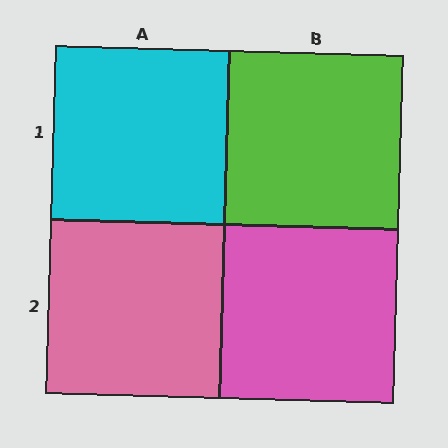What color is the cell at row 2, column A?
Pink.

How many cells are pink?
2 cells are pink.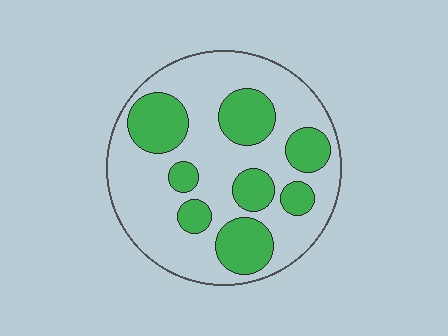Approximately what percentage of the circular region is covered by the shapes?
Approximately 30%.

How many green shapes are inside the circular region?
8.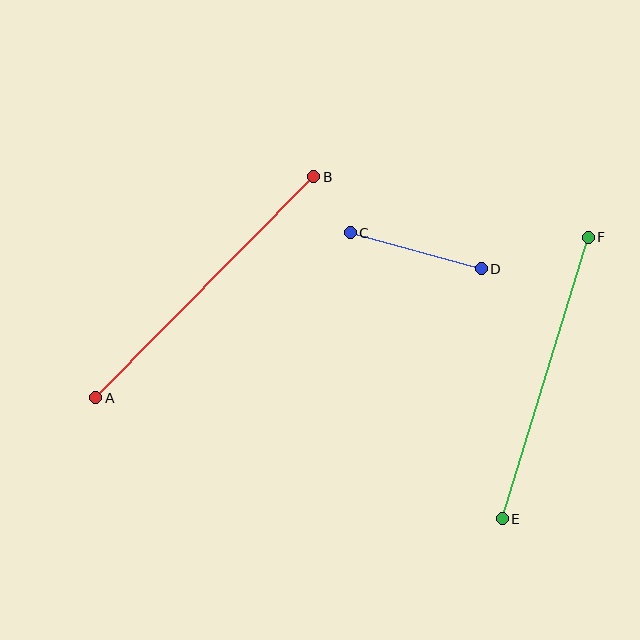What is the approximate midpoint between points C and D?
The midpoint is at approximately (416, 251) pixels.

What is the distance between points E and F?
The distance is approximately 294 pixels.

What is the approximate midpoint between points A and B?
The midpoint is at approximately (205, 287) pixels.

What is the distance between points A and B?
The distance is approximately 310 pixels.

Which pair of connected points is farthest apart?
Points A and B are farthest apart.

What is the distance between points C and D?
The distance is approximately 135 pixels.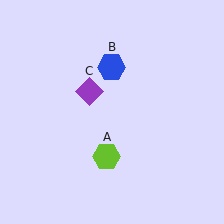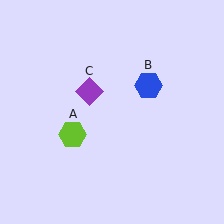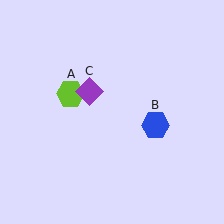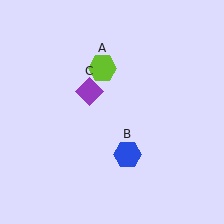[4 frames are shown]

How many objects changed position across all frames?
2 objects changed position: lime hexagon (object A), blue hexagon (object B).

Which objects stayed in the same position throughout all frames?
Purple diamond (object C) remained stationary.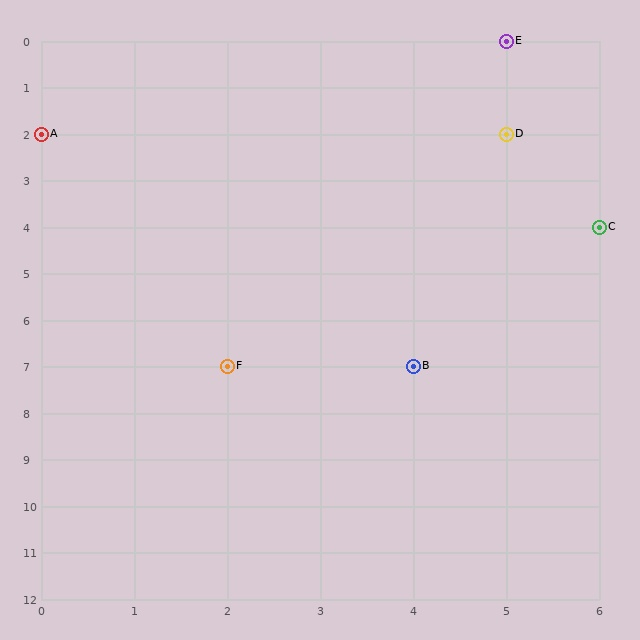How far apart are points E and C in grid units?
Points E and C are 1 column and 4 rows apart (about 4.1 grid units diagonally).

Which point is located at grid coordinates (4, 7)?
Point B is at (4, 7).